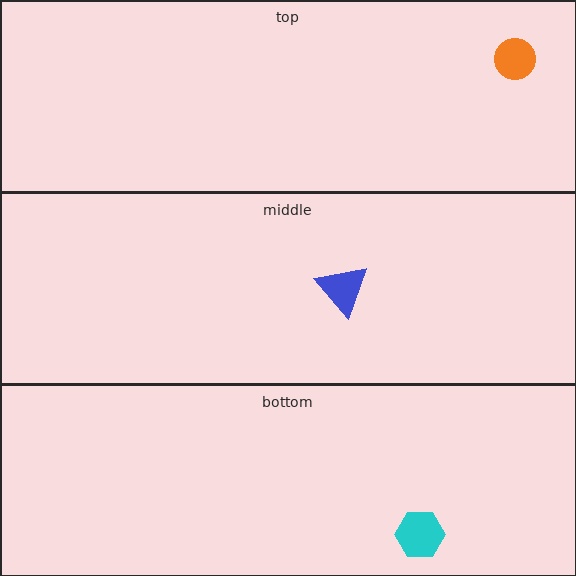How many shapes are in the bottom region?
1.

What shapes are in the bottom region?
The cyan hexagon.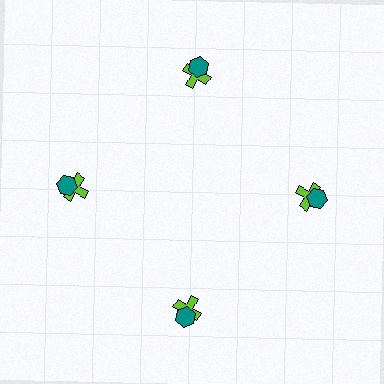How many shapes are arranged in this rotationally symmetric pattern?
There are 8 shapes, arranged in 4 groups of 2.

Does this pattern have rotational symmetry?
Yes, this pattern has 4-fold rotational symmetry. It looks the same after rotating 90 degrees around the center.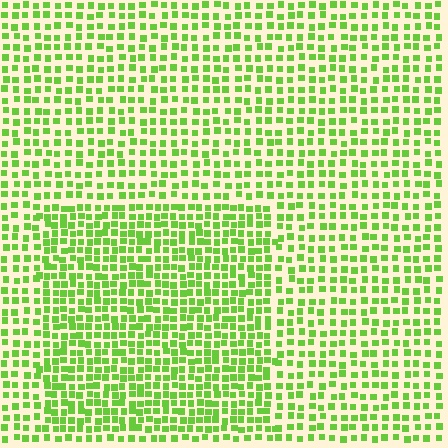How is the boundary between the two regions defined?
The boundary is defined by a change in element density (approximately 1.5x ratio). All elements are the same color, size, and shape.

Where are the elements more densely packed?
The elements are more densely packed inside the rectangle boundary.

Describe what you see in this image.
The image contains small lime elements arranged at two different densities. A rectangle-shaped region is visible where the elements are more densely packed than the surrounding area.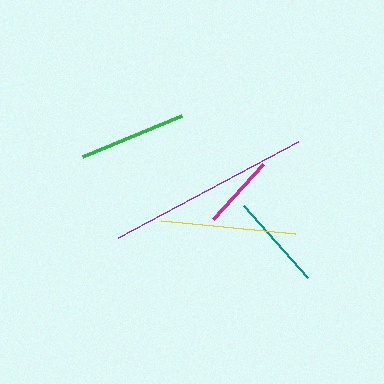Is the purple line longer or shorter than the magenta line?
The purple line is longer than the magenta line.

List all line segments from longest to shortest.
From longest to shortest: purple, yellow, green, teal, magenta.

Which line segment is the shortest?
The magenta line is the shortest at approximately 74 pixels.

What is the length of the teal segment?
The teal segment is approximately 96 pixels long.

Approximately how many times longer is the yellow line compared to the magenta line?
The yellow line is approximately 1.8 times the length of the magenta line.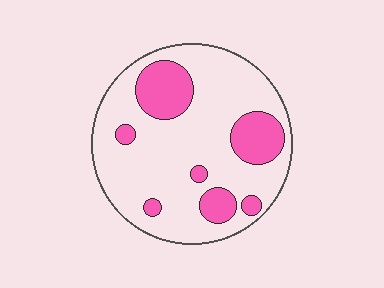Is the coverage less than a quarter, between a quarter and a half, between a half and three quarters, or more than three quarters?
Less than a quarter.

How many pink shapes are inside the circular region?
7.